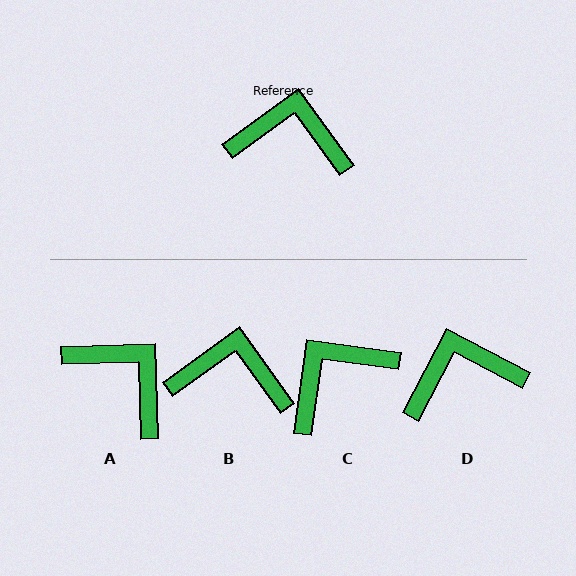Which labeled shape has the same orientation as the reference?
B.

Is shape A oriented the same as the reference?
No, it is off by about 34 degrees.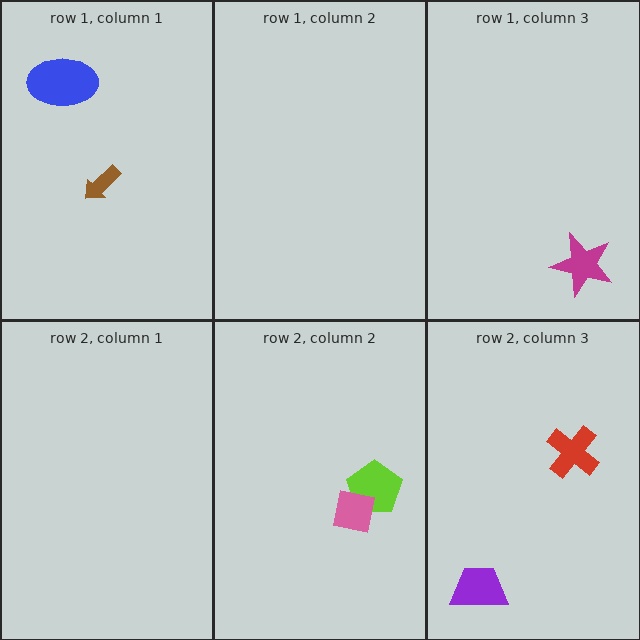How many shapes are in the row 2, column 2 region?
2.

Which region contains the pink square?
The row 2, column 2 region.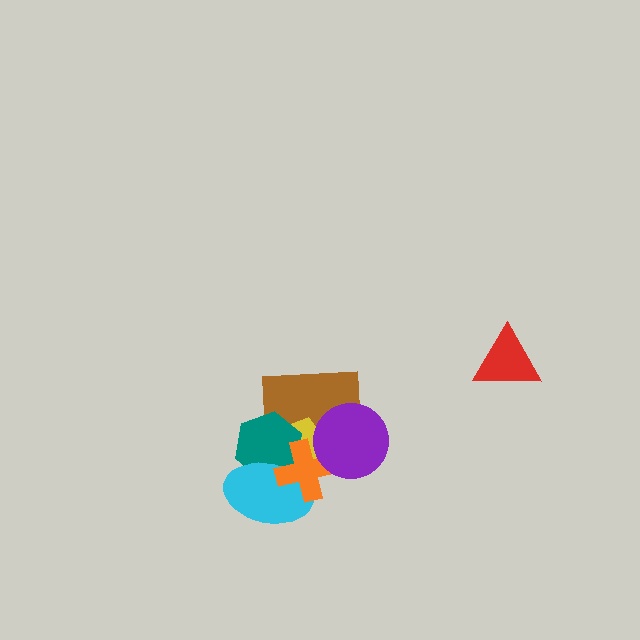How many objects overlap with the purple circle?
3 objects overlap with the purple circle.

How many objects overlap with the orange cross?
5 objects overlap with the orange cross.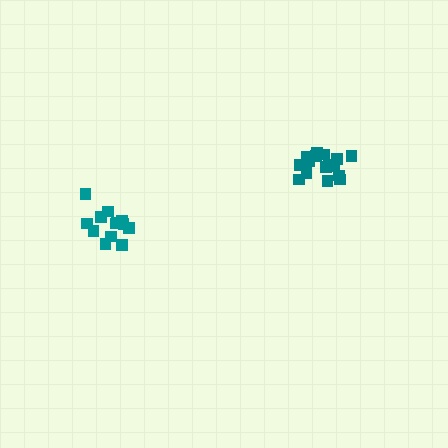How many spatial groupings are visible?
There are 2 spatial groupings.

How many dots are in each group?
Group 1: 13 dots, Group 2: 17 dots (30 total).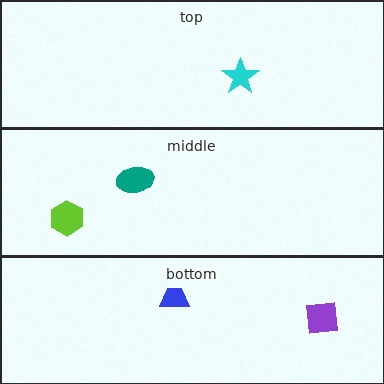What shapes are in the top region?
The cyan star.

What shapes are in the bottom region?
The purple square, the blue trapezoid.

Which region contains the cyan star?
The top region.